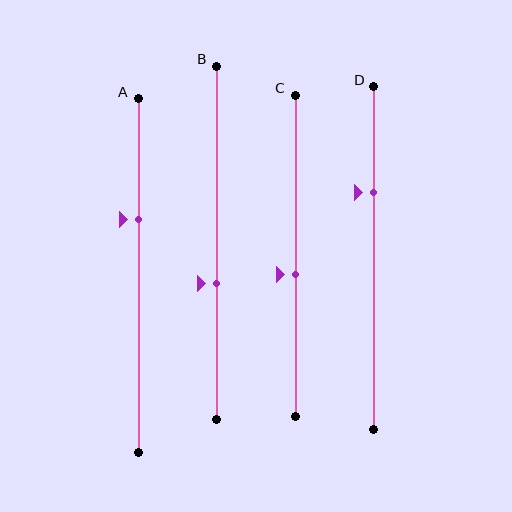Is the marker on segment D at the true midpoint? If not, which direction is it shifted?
No, the marker on segment D is shifted upward by about 19% of the segment length.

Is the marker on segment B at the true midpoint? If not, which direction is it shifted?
No, the marker on segment B is shifted downward by about 11% of the segment length.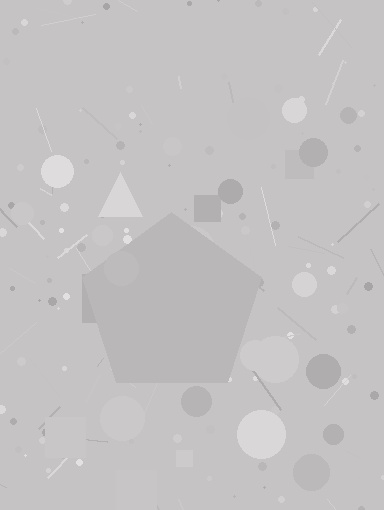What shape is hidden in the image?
A pentagon is hidden in the image.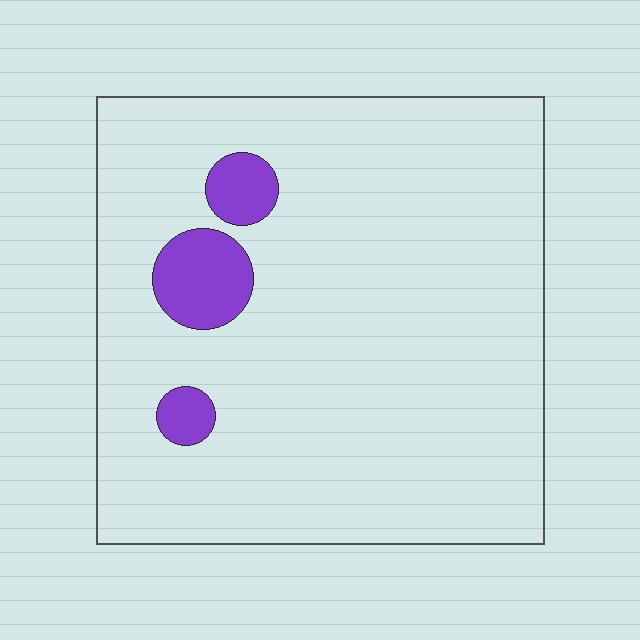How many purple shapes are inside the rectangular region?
3.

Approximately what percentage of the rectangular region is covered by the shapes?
Approximately 10%.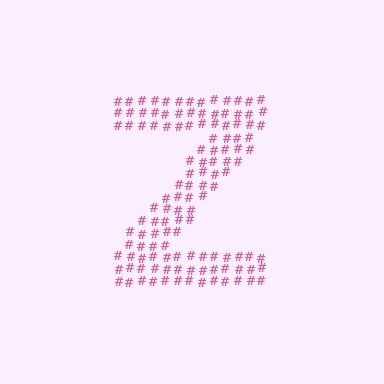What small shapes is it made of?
It is made of small hash symbols.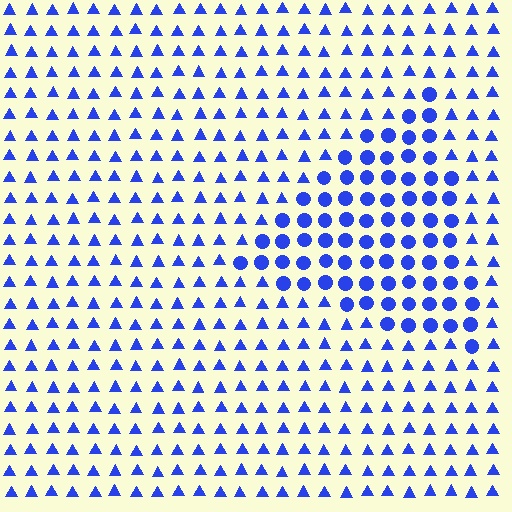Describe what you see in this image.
The image is filled with small blue elements arranged in a uniform grid. A triangle-shaped region contains circles, while the surrounding area contains triangles. The boundary is defined purely by the change in element shape.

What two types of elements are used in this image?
The image uses circles inside the triangle region and triangles outside it.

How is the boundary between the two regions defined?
The boundary is defined by a change in element shape: circles inside vs. triangles outside. All elements share the same color and spacing.